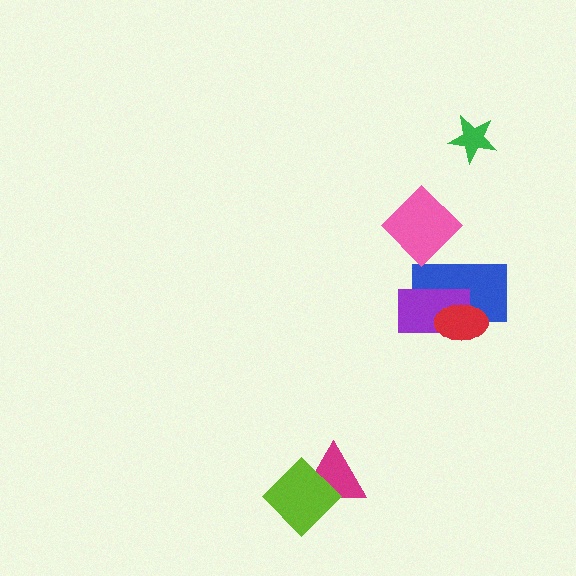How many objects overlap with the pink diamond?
1 object overlaps with the pink diamond.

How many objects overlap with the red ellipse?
2 objects overlap with the red ellipse.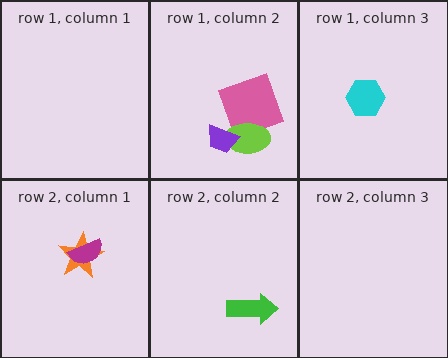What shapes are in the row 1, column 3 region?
The cyan hexagon.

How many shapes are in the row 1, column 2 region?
3.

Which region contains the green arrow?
The row 2, column 2 region.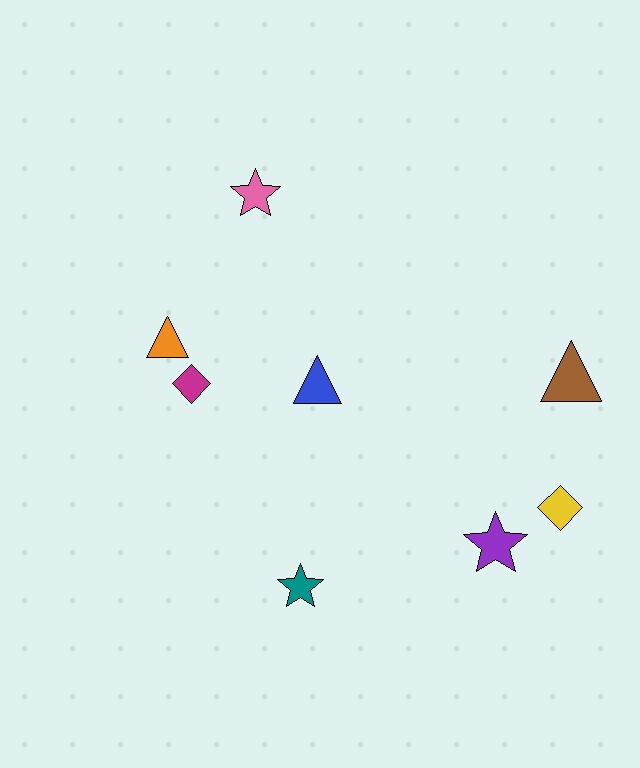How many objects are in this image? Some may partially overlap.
There are 8 objects.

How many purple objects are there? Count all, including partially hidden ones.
There is 1 purple object.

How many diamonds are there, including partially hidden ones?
There are 2 diamonds.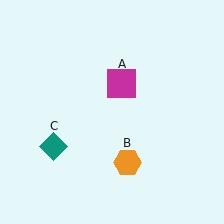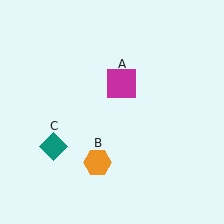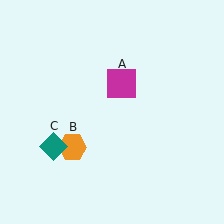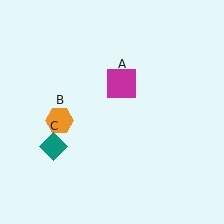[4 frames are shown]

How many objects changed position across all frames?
1 object changed position: orange hexagon (object B).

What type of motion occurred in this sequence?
The orange hexagon (object B) rotated clockwise around the center of the scene.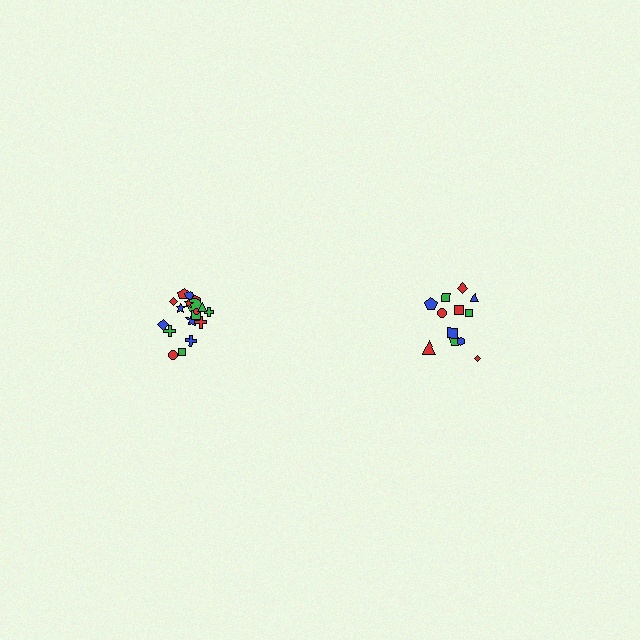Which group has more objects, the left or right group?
The left group.